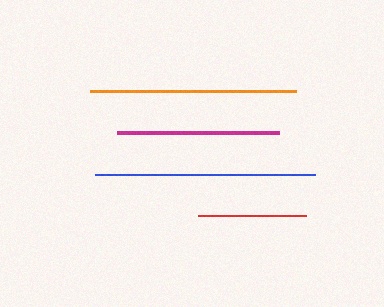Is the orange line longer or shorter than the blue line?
The blue line is longer than the orange line.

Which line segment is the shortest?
The red line is the shortest at approximately 108 pixels.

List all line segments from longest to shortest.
From longest to shortest: blue, orange, magenta, red.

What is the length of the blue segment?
The blue segment is approximately 220 pixels long.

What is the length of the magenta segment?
The magenta segment is approximately 162 pixels long.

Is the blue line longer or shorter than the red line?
The blue line is longer than the red line.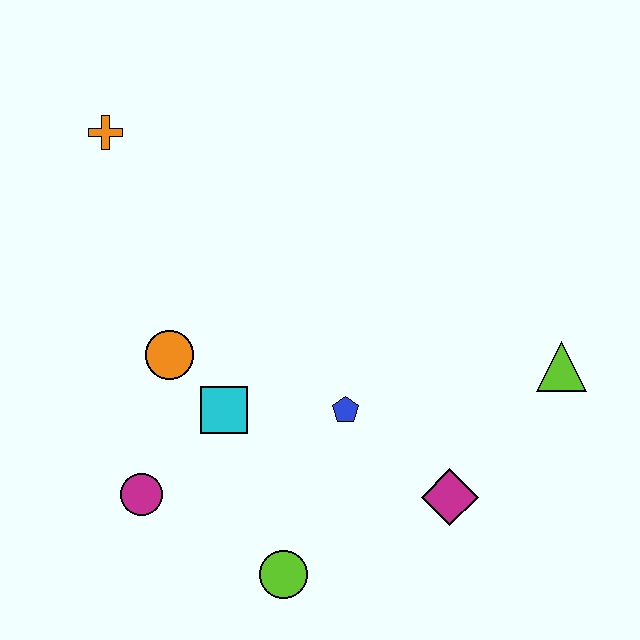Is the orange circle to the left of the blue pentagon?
Yes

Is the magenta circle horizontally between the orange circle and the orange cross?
Yes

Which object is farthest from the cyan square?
The lime triangle is farthest from the cyan square.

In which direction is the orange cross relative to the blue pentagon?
The orange cross is above the blue pentagon.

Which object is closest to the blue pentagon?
The cyan square is closest to the blue pentagon.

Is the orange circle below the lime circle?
No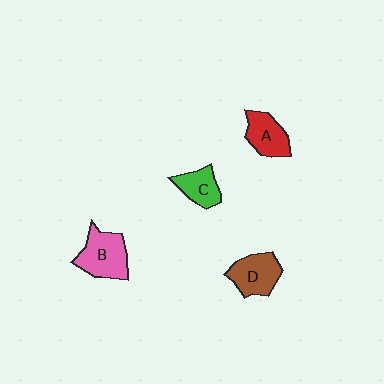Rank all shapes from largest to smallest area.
From largest to smallest: B (pink), D (brown), A (red), C (green).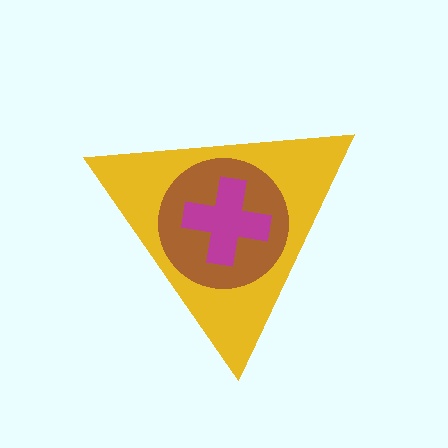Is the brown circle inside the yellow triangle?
Yes.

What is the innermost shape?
The magenta cross.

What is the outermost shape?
The yellow triangle.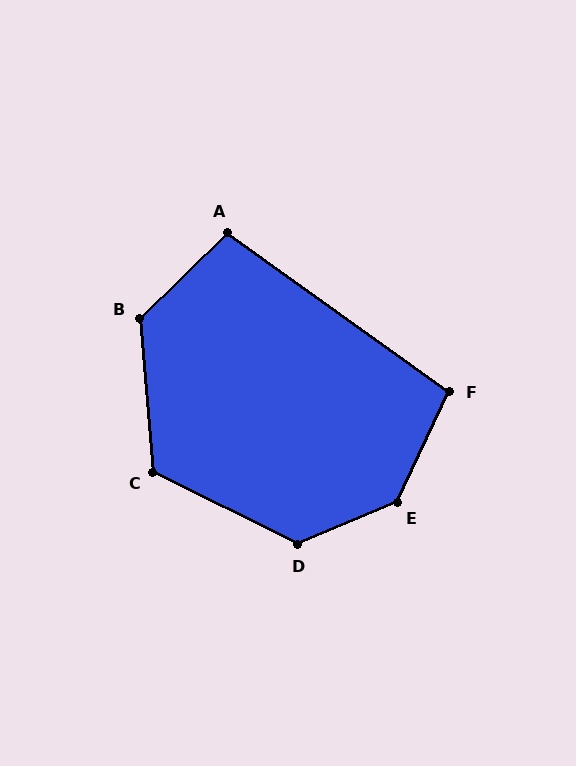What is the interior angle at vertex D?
Approximately 131 degrees (obtuse).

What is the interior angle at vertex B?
Approximately 129 degrees (obtuse).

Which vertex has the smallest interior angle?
F, at approximately 100 degrees.